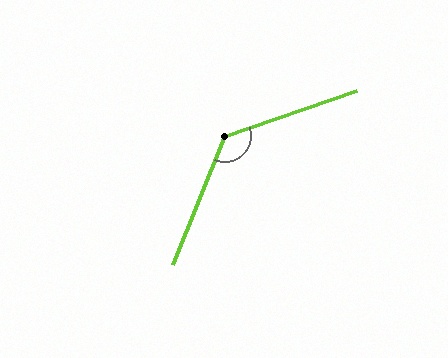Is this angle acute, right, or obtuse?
It is obtuse.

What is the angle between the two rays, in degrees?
Approximately 131 degrees.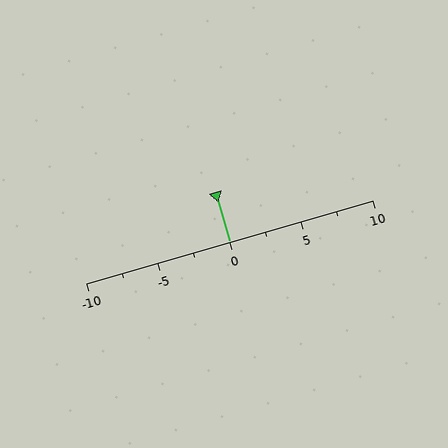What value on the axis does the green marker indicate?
The marker indicates approximately 0.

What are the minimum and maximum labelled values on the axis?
The axis runs from -10 to 10.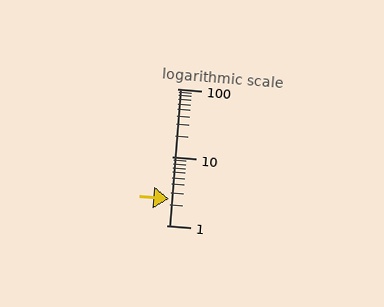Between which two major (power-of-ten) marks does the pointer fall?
The pointer is between 1 and 10.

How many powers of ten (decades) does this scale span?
The scale spans 2 decades, from 1 to 100.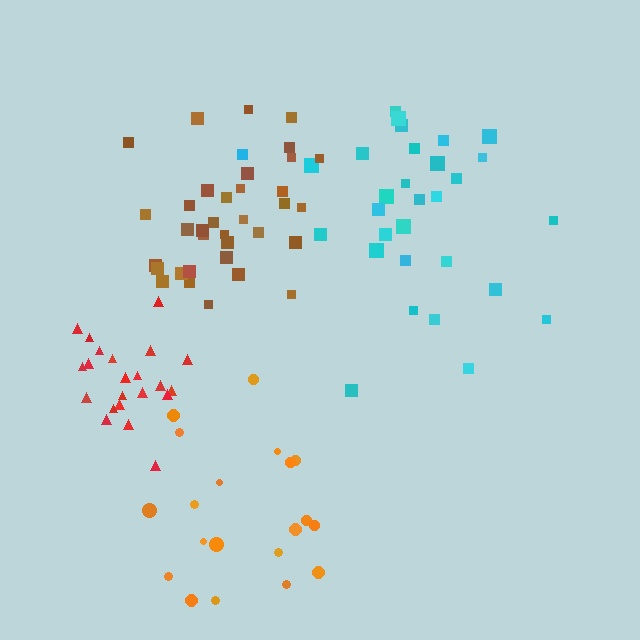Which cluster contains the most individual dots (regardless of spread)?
Brown (35).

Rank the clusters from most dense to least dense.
red, brown, cyan, orange.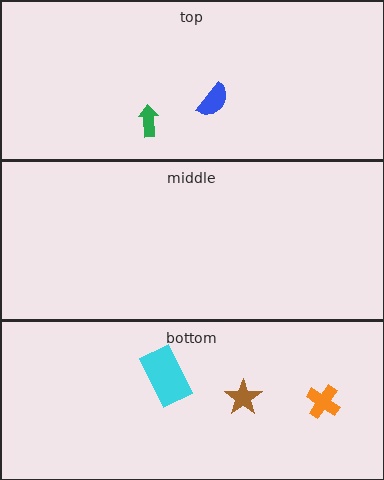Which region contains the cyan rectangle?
The bottom region.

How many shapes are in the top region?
2.